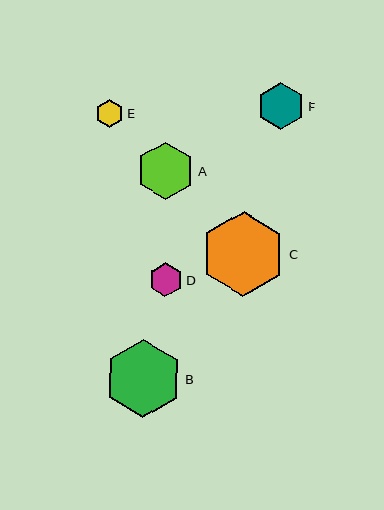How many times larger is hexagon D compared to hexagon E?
Hexagon D is approximately 1.2 times the size of hexagon E.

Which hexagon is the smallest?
Hexagon E is the smallest with a size of approximately 28 pixels.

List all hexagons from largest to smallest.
From largest to smallest: C, B, A, F, D, E.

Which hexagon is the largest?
Hexagon C is the largest with a size of approximately 85 pixels.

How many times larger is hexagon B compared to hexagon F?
Hexagon B is approximately 1.6 times the size of hexagon F.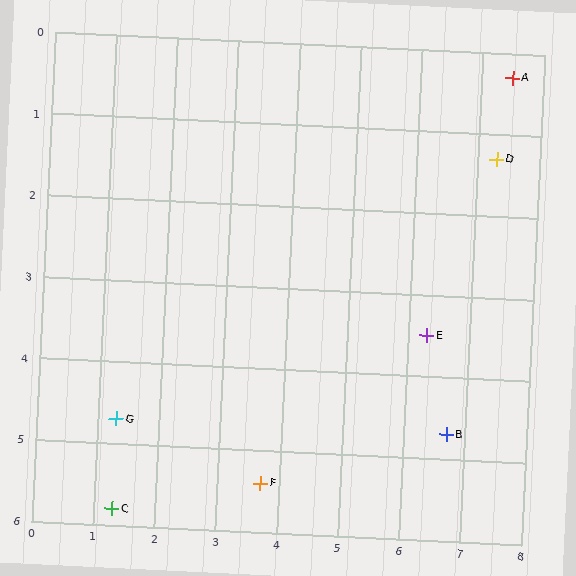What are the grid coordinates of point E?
Point E is at approximately (6.3, 3.5).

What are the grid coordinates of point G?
Point G is at approximately (1.3, 4.7).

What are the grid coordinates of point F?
Point F is at approximately (3.7, 5.4).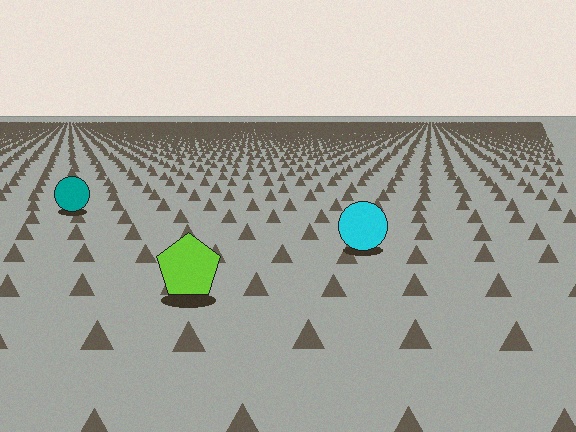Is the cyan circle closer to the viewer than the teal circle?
Yes. The cyan circle is closer — you can tell from the texture gradient: the ground texture is coarser near it.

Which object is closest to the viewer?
The lime pentagon is closest. The texture marks near it are larger and more spread out.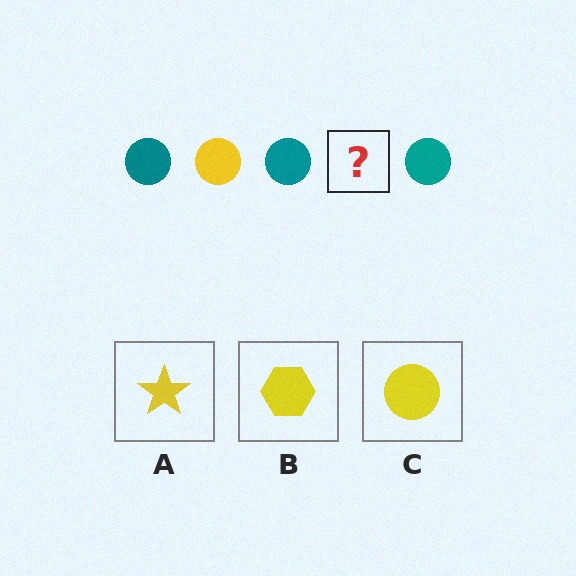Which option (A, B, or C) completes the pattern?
C.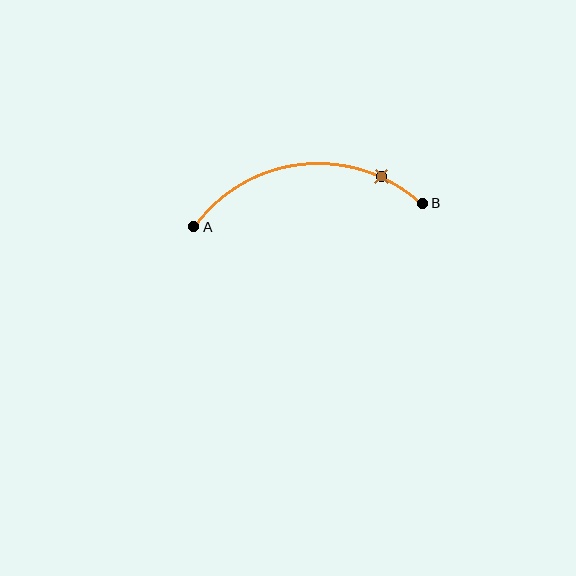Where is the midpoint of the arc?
The arc midpoint is the point on the curve farthest from the straight line joining A and B. It sits above that line.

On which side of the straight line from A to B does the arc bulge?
The arc bulges above the straight line connecting A and B.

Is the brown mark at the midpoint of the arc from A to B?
No. The brown mark lies on the arc but is closer to endpoint B. The arc midpoint would be at the point on the curve equidistant along the arc from both A and B.